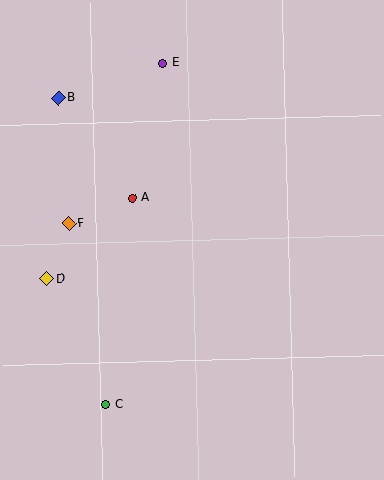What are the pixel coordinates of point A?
Point A is at (132, 198).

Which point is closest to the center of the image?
Point A at (132, 198) is closest to the center.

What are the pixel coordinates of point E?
Point E is at (163, 63).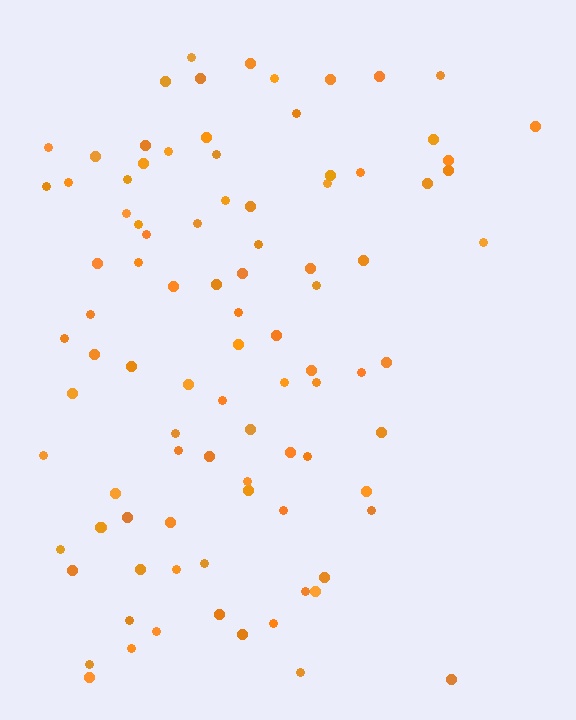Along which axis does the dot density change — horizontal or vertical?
Horizontal.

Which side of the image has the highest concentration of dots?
The left.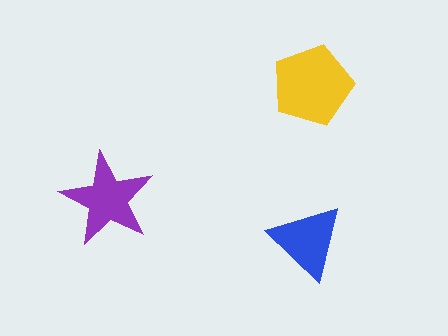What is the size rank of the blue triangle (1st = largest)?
3rd.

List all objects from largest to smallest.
The yellow pentagon, the purple star, the blue triangle.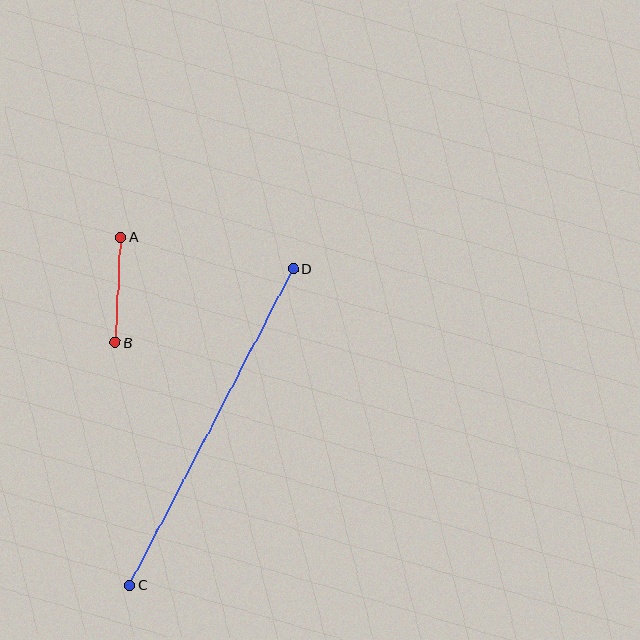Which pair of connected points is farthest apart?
Points C and D are farthest apart.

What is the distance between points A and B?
The distance is approximately 106 pixels.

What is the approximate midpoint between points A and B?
The midpoint is at approximately (118, 290) pixels.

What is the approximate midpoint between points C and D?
The midpoint is at approximately (212, 427) pixels.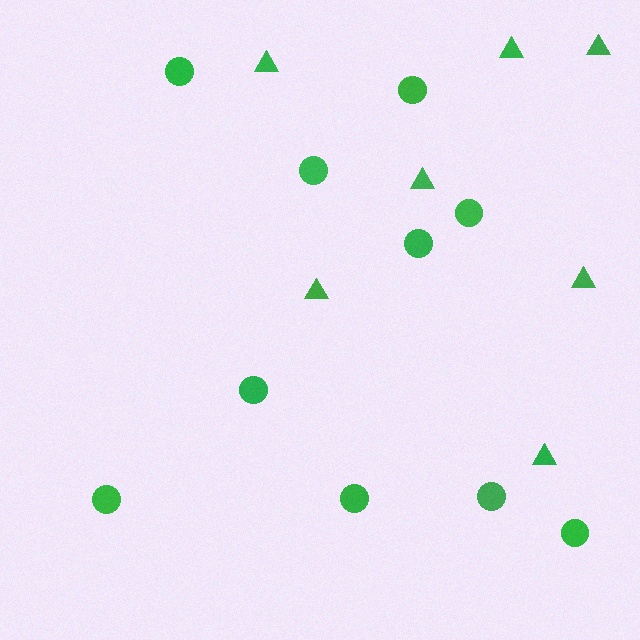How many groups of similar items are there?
There are 2 groups: one group of triangles (7) and one group of circles (10).